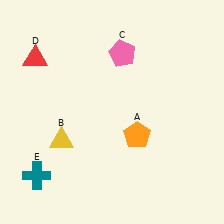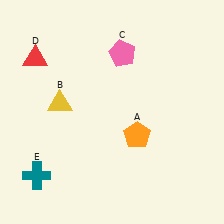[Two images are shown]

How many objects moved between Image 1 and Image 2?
1 object moved between the two images.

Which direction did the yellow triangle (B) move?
The yellow triangle (B) moved up.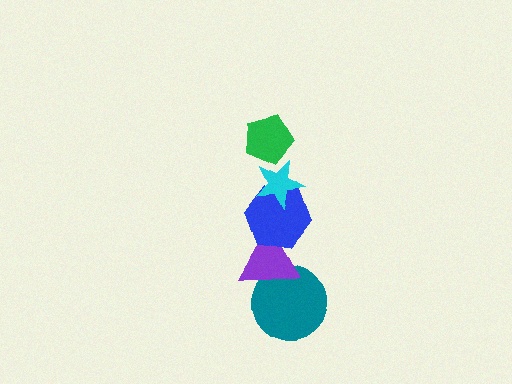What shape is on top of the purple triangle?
The blue hexagon is on top of the purple triangle.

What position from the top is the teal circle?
The teal circle is 5th from the top.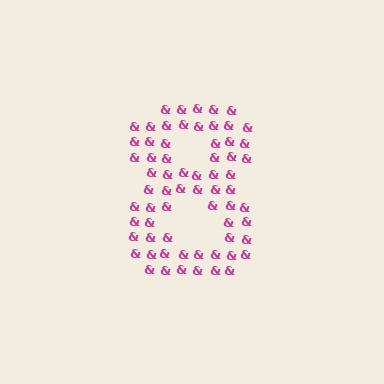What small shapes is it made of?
It is made of small ampersands.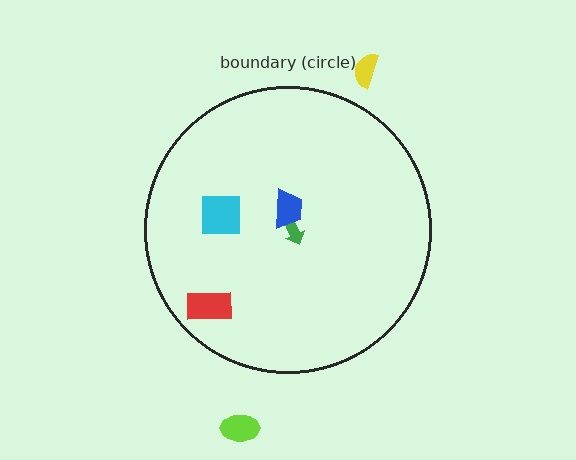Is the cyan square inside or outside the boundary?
Inside.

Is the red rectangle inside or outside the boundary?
Inside.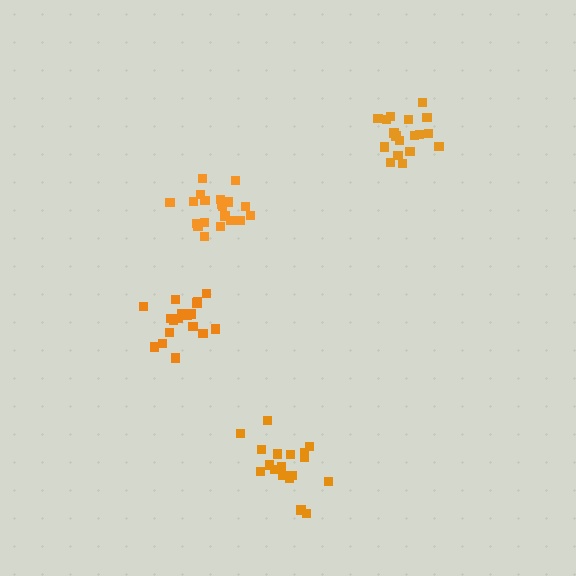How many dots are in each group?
Group 1: 18 dots, Group 2: 20 dots, Group 3: 20 dots, Group 4: 18 dots (76 total).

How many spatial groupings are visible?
There are 4 spatial groupings.